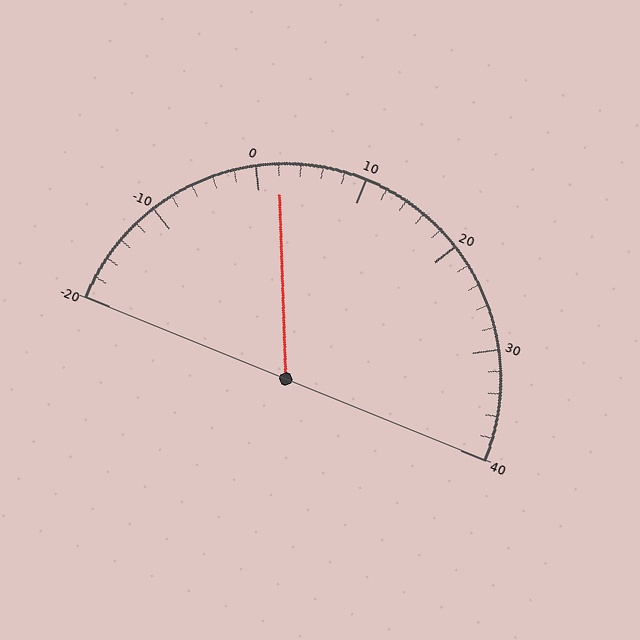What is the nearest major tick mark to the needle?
The nearest major tick mark is 0.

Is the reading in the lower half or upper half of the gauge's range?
The reading is in the lower half of the range (-20 to 40).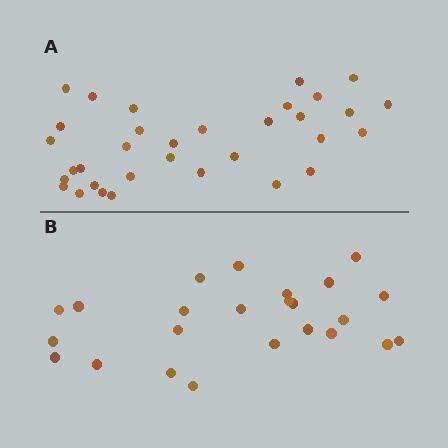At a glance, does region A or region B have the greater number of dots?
Region A (the top region) has more dots.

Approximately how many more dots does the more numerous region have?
Region A has roughly 8 or so more dots than region B.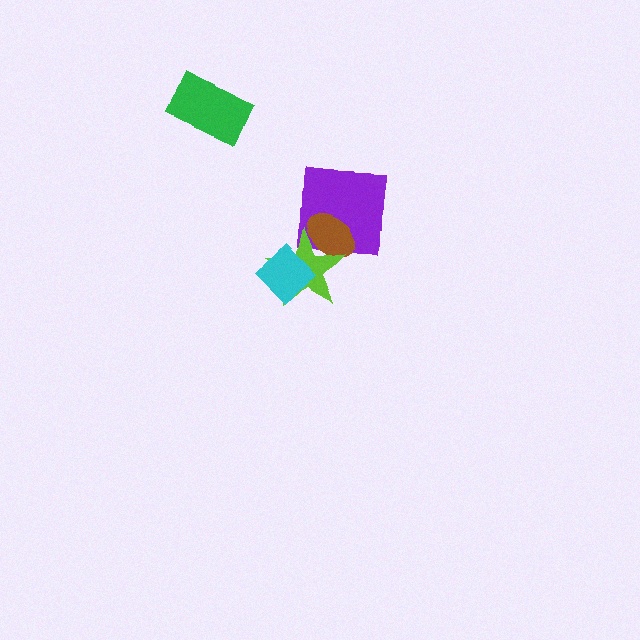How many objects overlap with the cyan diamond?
1 object overlaps with the cyan diamond.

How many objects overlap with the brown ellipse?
2 objects overlap with the brown ellipse.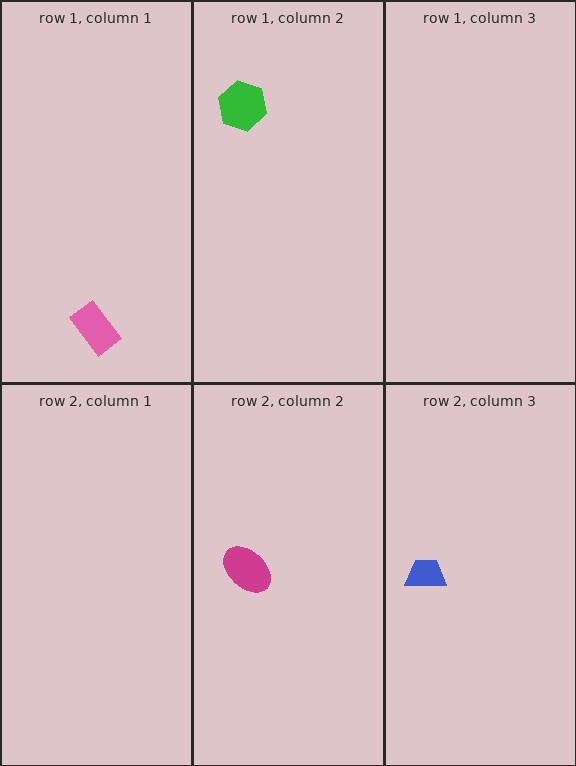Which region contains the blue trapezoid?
The row 2, column 3 region.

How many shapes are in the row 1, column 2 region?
1.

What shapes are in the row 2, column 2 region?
The magenta ellipse.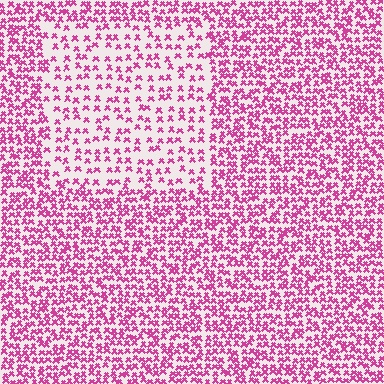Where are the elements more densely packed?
The elements are more densely packed outside the rectangle boundary.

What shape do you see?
I see a rectangle.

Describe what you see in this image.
The image contains small magenta elements arranged at two different densities. A rectangle-shaped region is visible where the elements are less densely packed than the surrounding area.